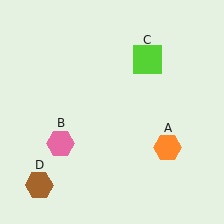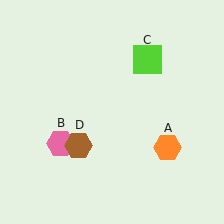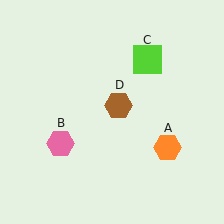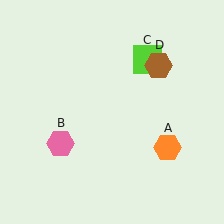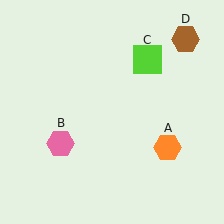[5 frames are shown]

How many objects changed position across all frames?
1 object changed position: brown hexagon (object D).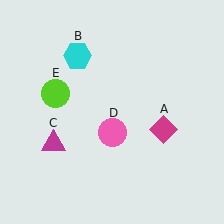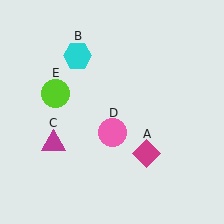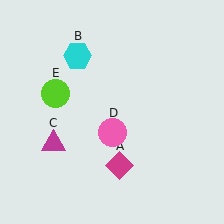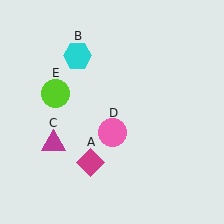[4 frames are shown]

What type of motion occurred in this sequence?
The magenta diamond (object A) rotated clockwise around the center of the scene.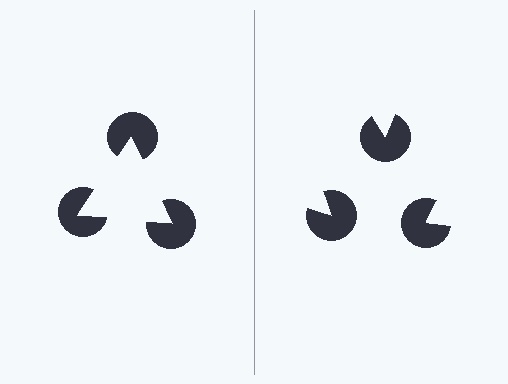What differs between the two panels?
The pac-man discs are positioned identically on both sides; only the wedge orientations differ. On the left they align to a triangle; on the right they are misaligned.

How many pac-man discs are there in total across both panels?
6 — 3 on each side.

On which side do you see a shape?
An illusory triangle appears on the left side. On the right side the wedge cuts are rotated, so no coherent shape forms.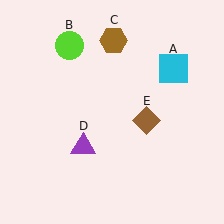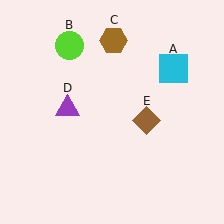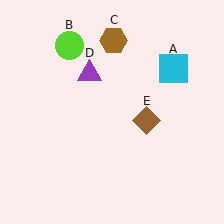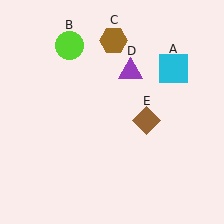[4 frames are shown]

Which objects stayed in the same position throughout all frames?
Cyan square (object A) and lime circle (object B) and brown hexagon (object C) and brown diamond (object E) remained stationary.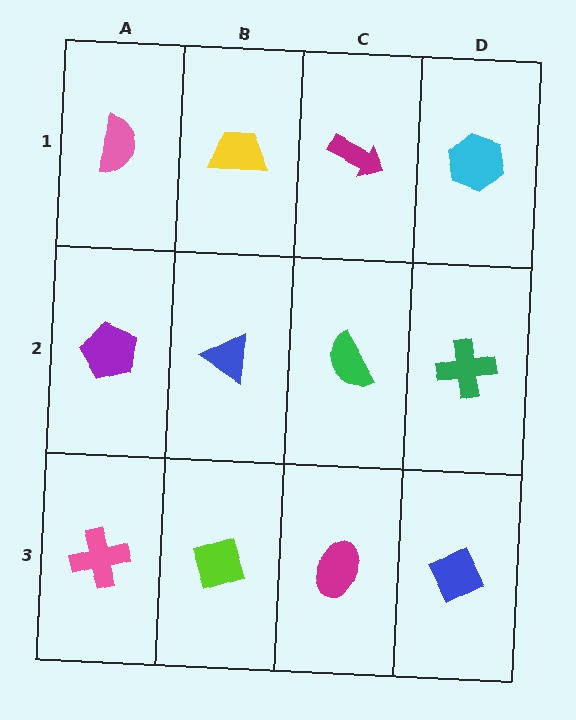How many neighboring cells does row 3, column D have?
2.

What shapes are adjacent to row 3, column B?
A blue triangle (row 2, column B), a pink cross (row 3, column A), a magenta ellipse (row 3, column C).